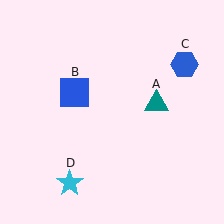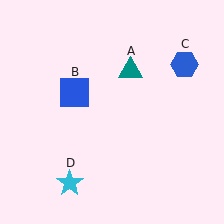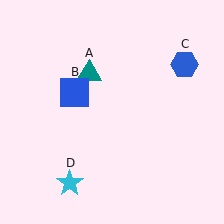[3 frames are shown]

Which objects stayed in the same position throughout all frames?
Blue square (object B) and blue hexagon (object C) and cyan star (object D) remained stationary.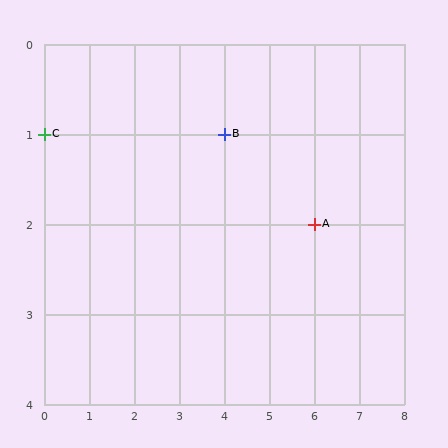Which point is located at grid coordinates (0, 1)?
Point C is at (0, 1).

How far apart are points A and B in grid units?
Points A and B are 2 columns and 1 row apart (about 2.2 grid units diagonally).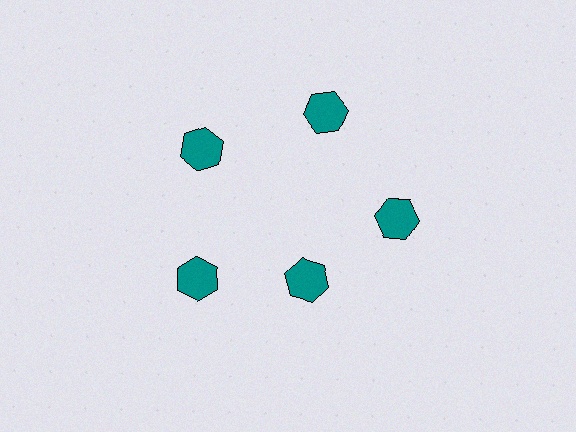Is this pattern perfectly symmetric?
No. The 5 teal hexagons are arranged in a ring, but one element near the 5 o'clock position is pulled inward toward the center, breaking the 5-fold rotational symmetry.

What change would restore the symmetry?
The symmetry would be restored by moving it outward, back onto the ring so that all 5 hexagons sit at equal angles and equal distance from the center.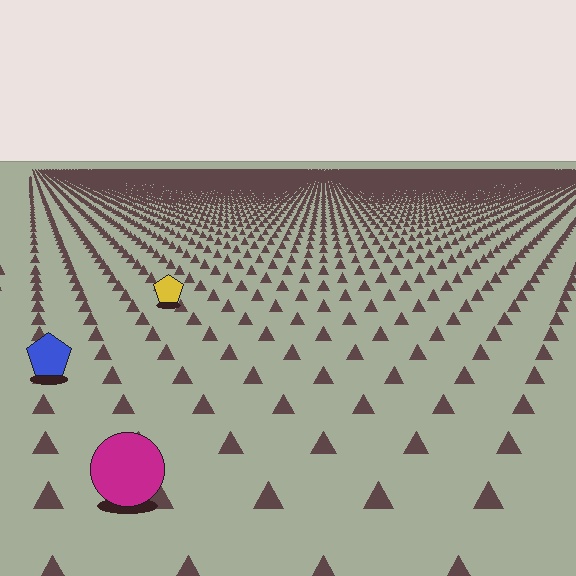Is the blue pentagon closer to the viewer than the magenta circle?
No. The magenta circle is closer — you can tell from the texture gradient: the ground texture is coarser near it.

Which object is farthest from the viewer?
The yellow pentagon is farthest from the viewer. It appears smaller and the ground texture around it is denser.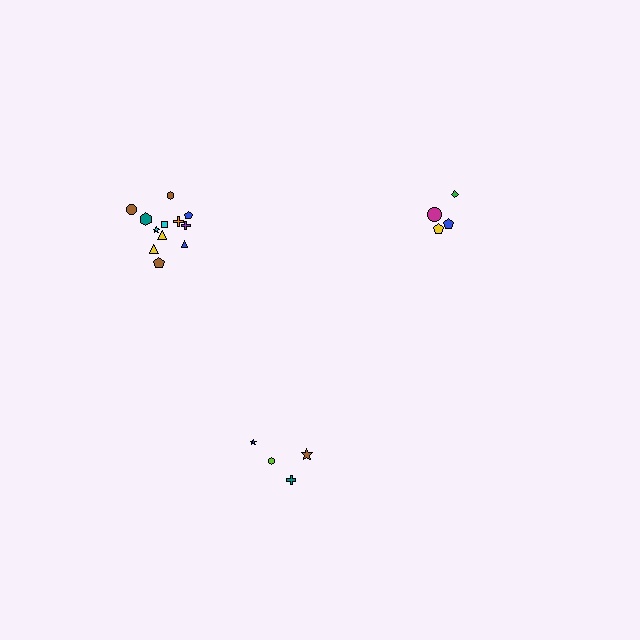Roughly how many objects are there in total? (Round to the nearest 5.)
Roughly 20 objects in total.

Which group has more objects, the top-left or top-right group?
The top-left group.